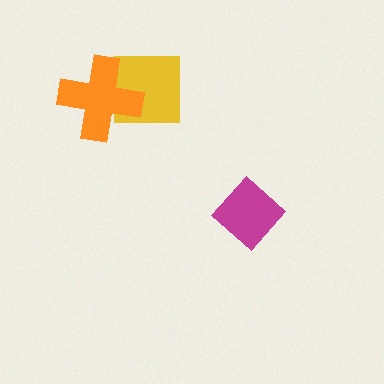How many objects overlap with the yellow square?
1 object overlaps with the yellow square.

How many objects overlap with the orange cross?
1 object overlaps with the orange cross.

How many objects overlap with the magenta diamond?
0 objects overlap with the magenta diamond.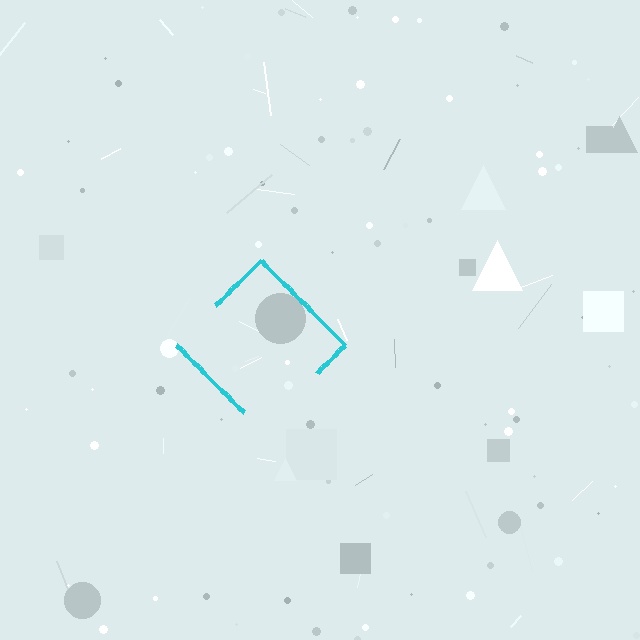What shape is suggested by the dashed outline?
The dashed outline suggests a diamond.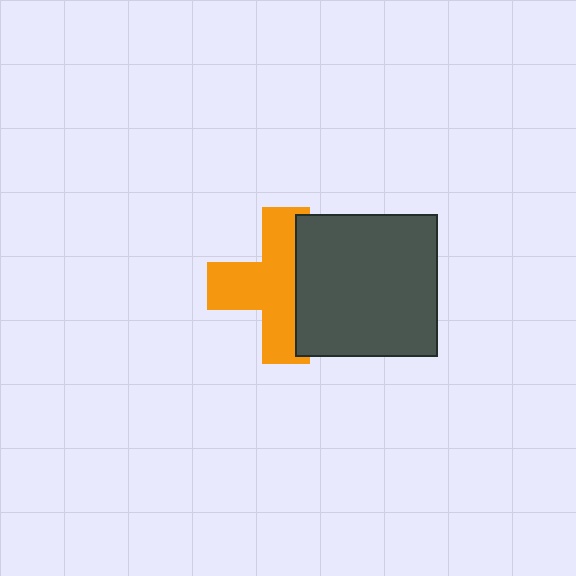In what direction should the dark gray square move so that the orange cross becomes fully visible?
The dark gray square should move right. That is the shortest direction to clear the overlap and leave the orange cross fully visible.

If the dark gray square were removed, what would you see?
You would see the complete orange cross.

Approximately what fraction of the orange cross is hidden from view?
Roughly 36% of the orange cross is hidden behind the dark gray square.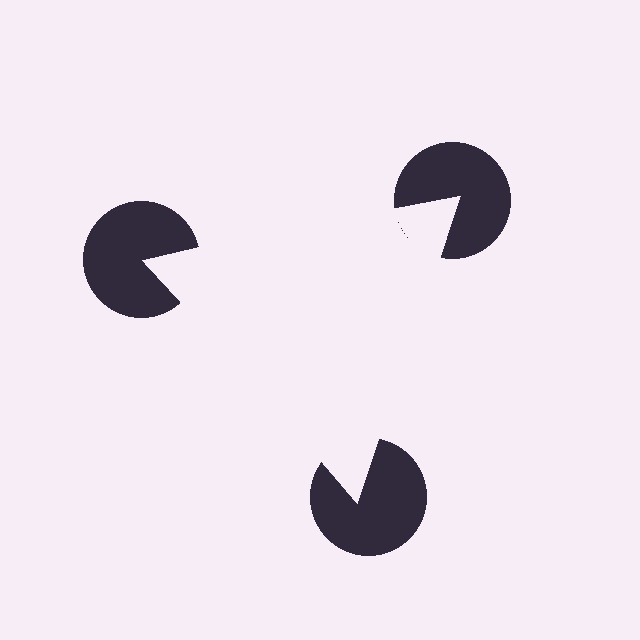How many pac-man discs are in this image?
There are 3 — one at each vertex of the illusory triangle.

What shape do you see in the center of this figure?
An illusory triangle — its edges are inferred from the aligned wedge cuts in the pac-man discs, not physically drawn.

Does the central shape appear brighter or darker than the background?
It typically appears slightly brighter than the background, even though no actual brightness change is drawn.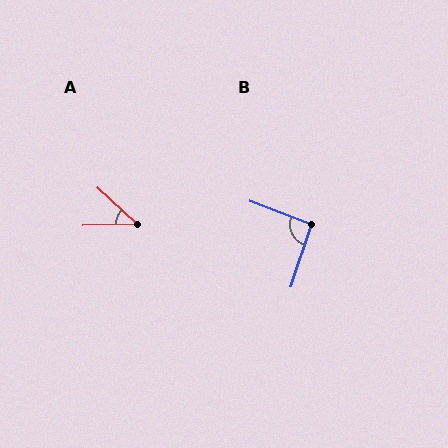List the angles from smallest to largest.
A (44°), B (92°).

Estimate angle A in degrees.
Approximately 44 degrees.